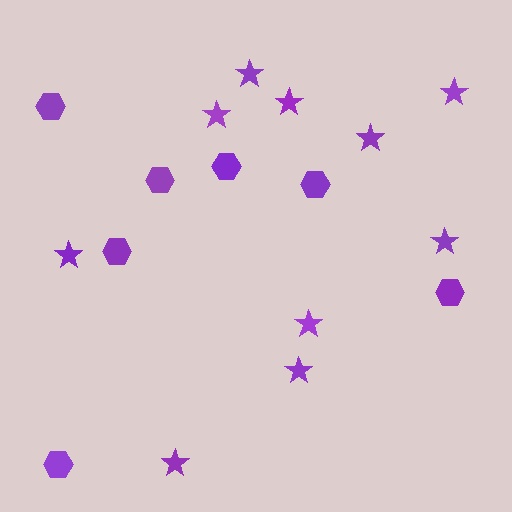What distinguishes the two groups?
There are 2 groups: one group of stars (10) and one group of hexagons (7).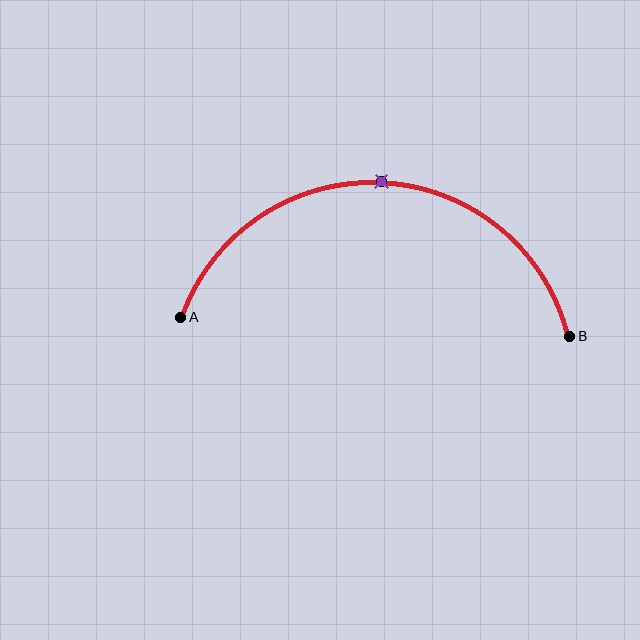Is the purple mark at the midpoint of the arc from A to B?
Yes. The purple mark lies on the arc at equal arc-length from both A and B — it is the arc midpoint.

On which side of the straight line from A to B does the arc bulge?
The arc bulges above the straight line connecting A and B.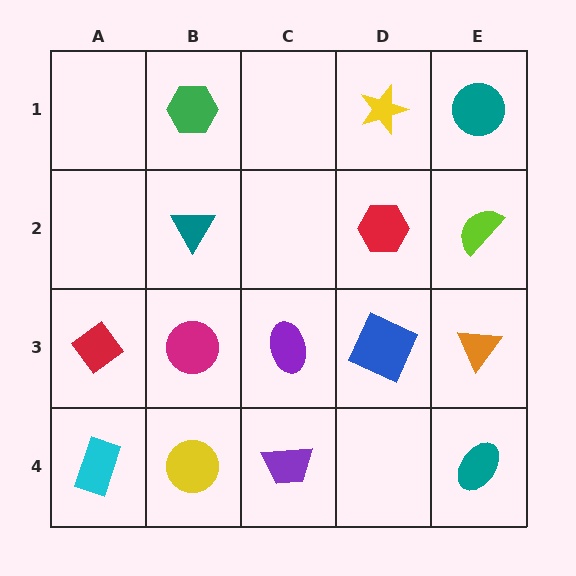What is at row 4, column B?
A yellow circle.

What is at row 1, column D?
A yellow star.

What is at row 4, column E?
A teal ellipse.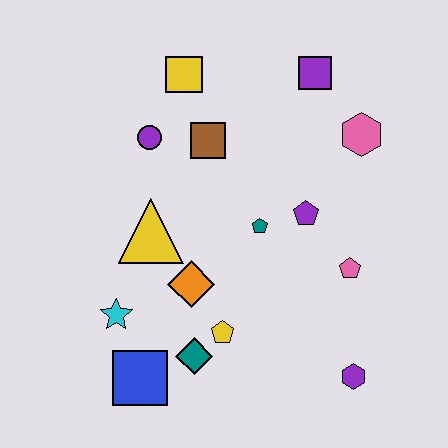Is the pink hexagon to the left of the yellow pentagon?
No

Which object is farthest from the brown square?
The purple hexagon is farthest from the brown square.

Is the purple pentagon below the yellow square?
Yes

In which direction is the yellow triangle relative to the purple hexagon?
The yellow triangle is to the left of the purple hexagon.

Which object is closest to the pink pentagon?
The purple pentagon is closest to the pink pentagon.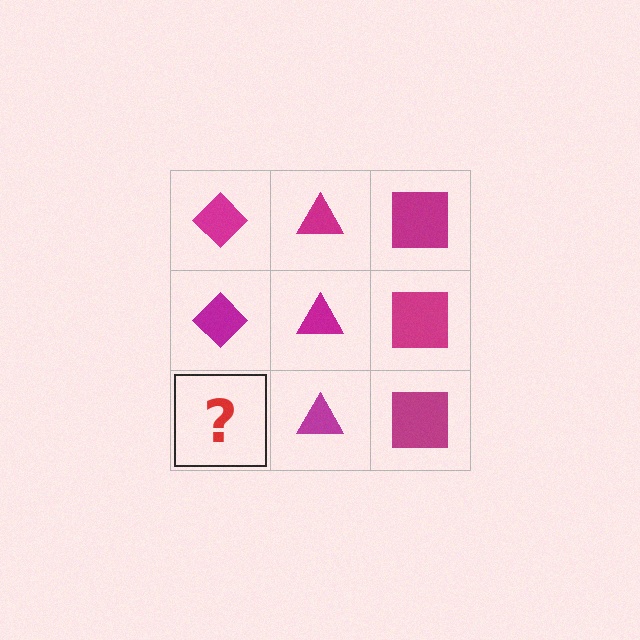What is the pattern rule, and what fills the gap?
The rule is that each column has a consistent shape. The gap should be filled with a magenta diamond.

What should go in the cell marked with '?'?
The missing cell should contain a magenta diamond.